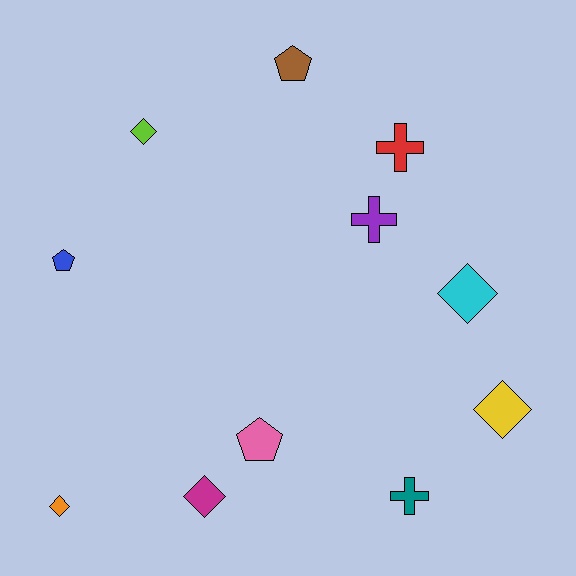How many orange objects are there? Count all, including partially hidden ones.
There is 1 orange object.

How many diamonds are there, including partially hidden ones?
There are 5 diamonds.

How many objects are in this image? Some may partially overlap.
There are 11 objects.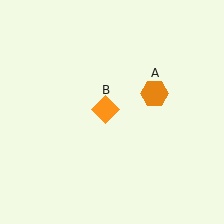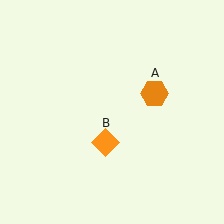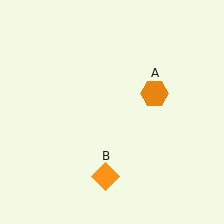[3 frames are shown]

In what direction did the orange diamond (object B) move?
The orange diamond (object B) moved down.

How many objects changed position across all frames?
1 object changed position: orange diamond (object B).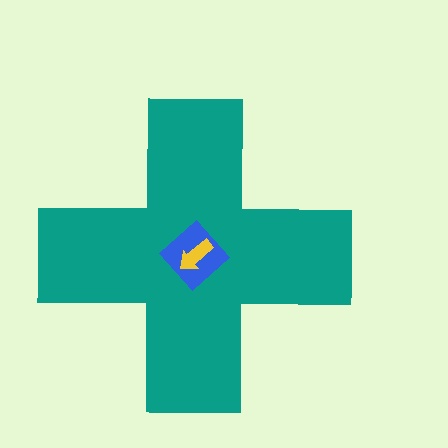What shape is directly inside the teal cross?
The blue diamond.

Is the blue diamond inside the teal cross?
Yes.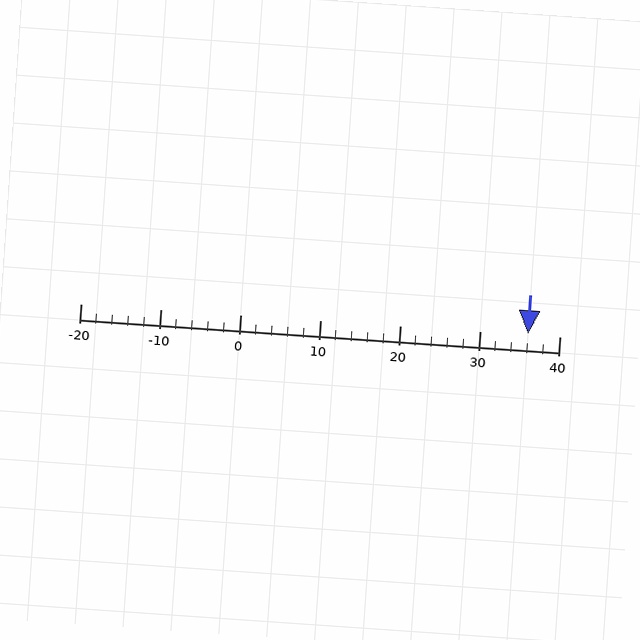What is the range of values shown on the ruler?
The ruler shows values from -20 to 40.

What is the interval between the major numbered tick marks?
The major tick marks are spaced 10 units apart.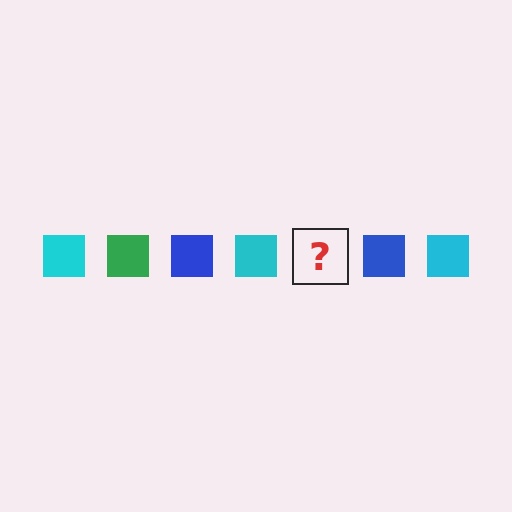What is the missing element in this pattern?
The missing element is a green square.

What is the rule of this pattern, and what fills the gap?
The rule is that the pattern cycles through cyan, green, blue squares. The gap should be filled with a green square.